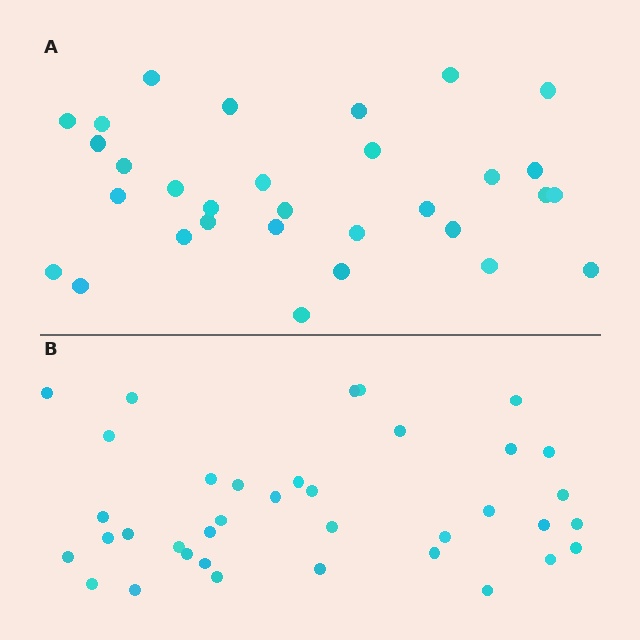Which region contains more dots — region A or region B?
Region B (the bottom region) has more dots.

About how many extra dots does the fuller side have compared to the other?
Region B has about 6 more dots than region A.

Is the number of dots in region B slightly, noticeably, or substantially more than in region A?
Region B has only slightly more — the two regions are fairly close. The ratio is roughly 1.2 to 1.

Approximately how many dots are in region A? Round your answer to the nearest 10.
About 30 dots. (The exact count is 31, which rounds to 30.)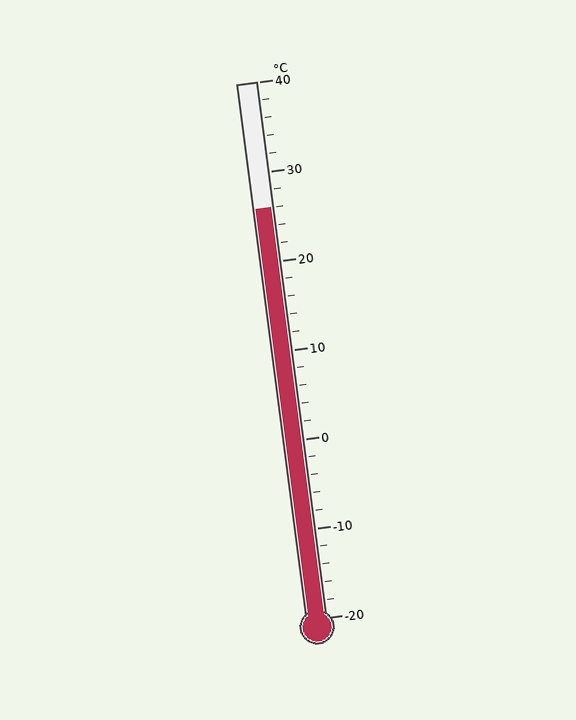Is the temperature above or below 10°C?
The temperature is above 10°C.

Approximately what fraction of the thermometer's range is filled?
The thermometer is filled to approximately 75% of its range.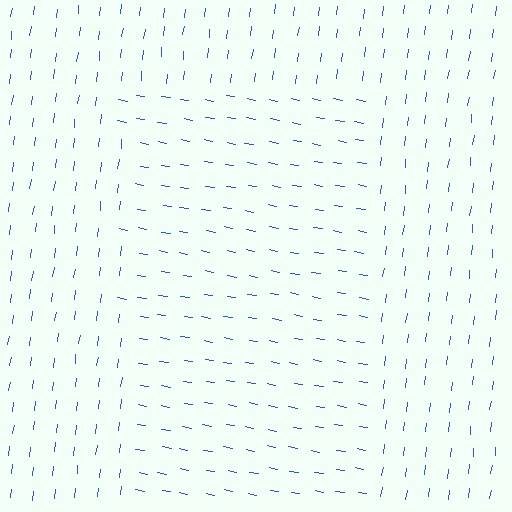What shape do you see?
I see a rectangle.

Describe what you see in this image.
The image is filled with small blue line segments. A rectangle region in the image has lines oriented differently from the surrounding lines, creating a visible texture boundary.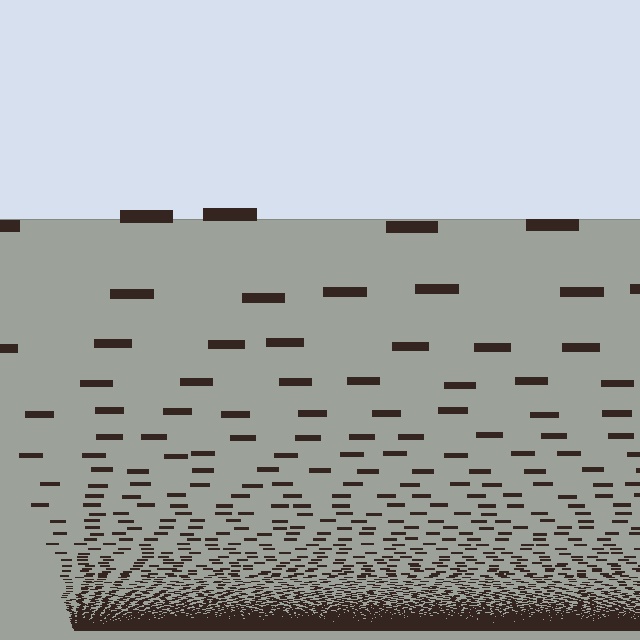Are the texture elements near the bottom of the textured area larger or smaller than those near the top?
Smaller. The gradient is inverted — elements near the bottom are smaller and denser.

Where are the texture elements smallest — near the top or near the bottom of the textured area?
Near the bottom.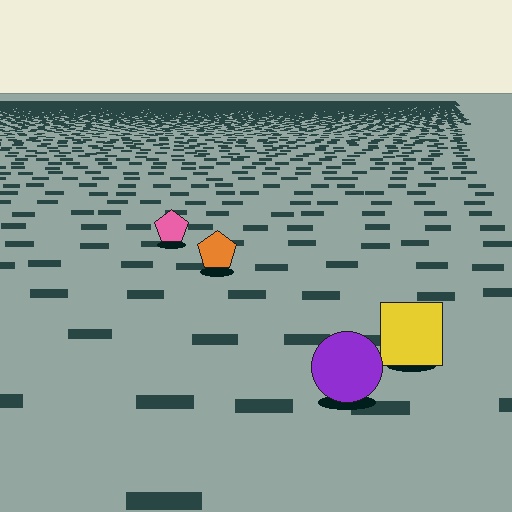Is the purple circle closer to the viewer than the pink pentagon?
Yes. The purple circle is closer — you can tell from the texture gradient: the ground texture is coarser near it.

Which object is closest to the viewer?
The purple circle is closest. The texture marks near it are larger and more spread out.